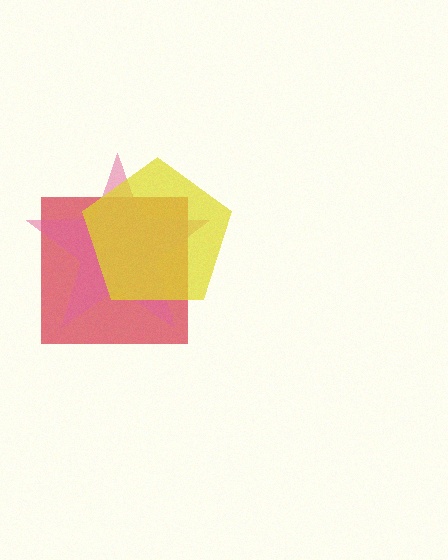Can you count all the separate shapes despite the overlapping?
Yes, there are 3 separate shapes.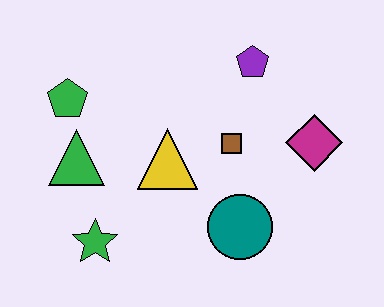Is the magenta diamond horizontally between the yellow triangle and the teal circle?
No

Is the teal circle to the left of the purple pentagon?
Yes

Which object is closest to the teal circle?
The brown square is closest to the teal circle.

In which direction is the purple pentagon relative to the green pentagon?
The purple pentagon is to the right of the green pentagon.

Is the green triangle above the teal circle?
Yes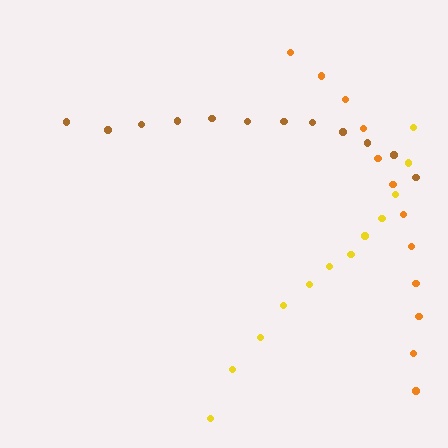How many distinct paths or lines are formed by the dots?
There are 3 distinct paths.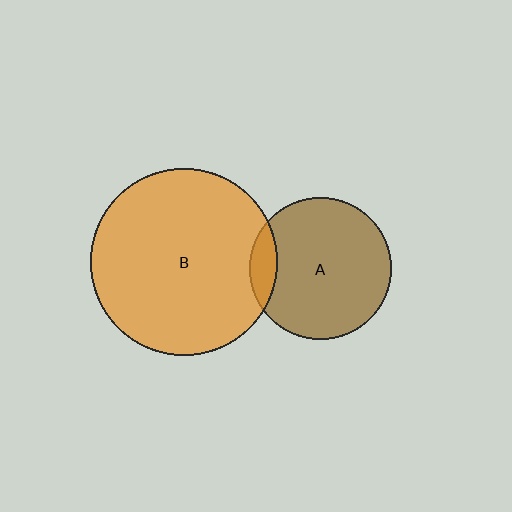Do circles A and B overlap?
Yes.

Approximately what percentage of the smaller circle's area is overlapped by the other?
Approximately 10%.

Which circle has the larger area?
Circle B (orange).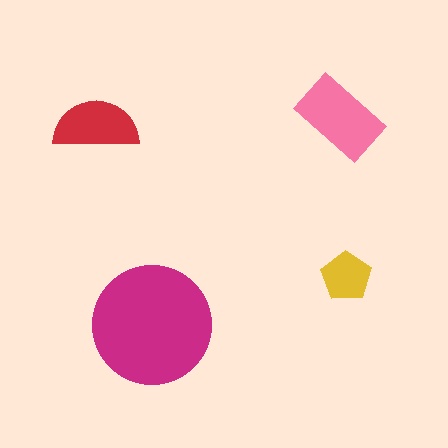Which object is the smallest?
The yellow pentagon.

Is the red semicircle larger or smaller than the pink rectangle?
Smaller.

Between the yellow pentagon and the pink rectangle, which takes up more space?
The pink rectangle.